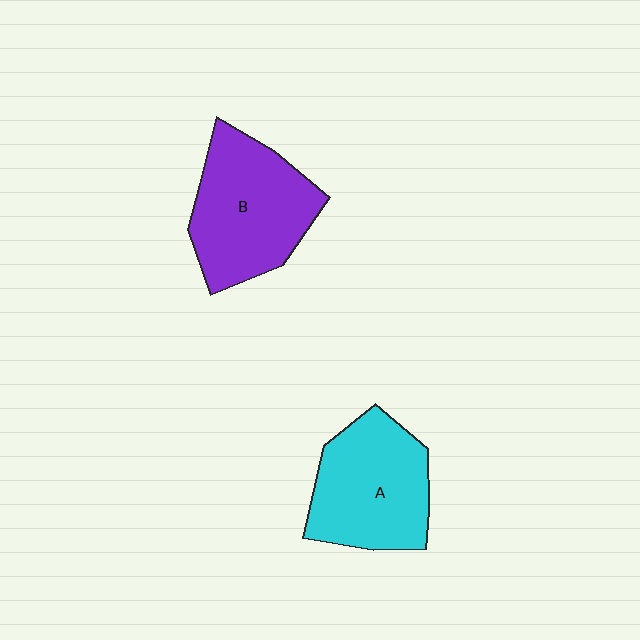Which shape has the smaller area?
Shape A (cyan).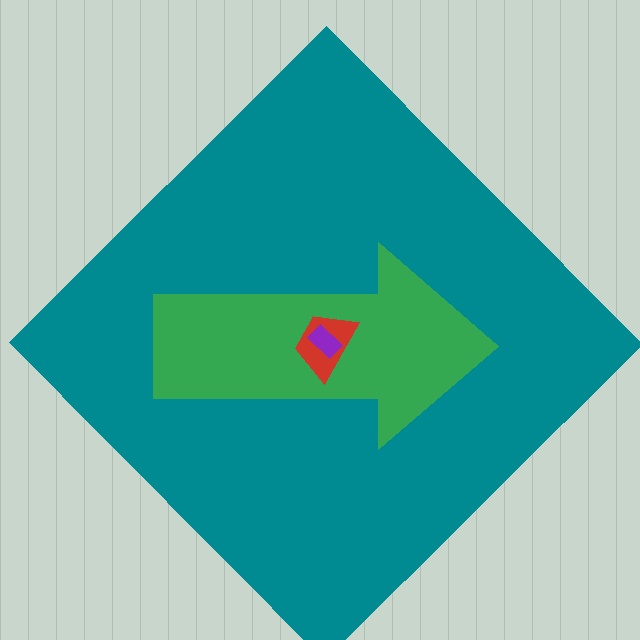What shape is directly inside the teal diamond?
The green arrow.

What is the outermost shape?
The teal diamond.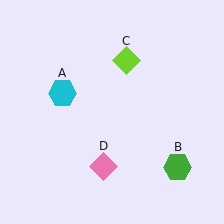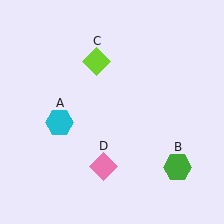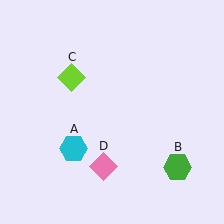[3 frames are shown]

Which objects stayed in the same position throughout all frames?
Green hexagon (object B) and pink diamond (object D) remained stationary.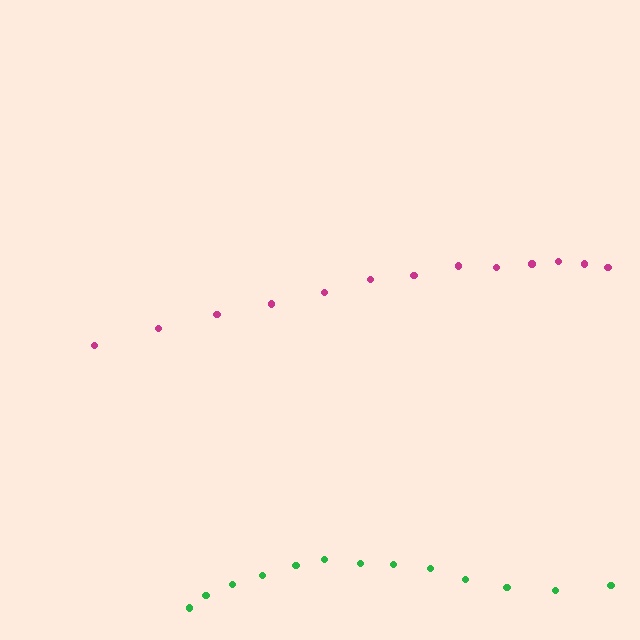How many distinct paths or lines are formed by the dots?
There are 2 distinct paths.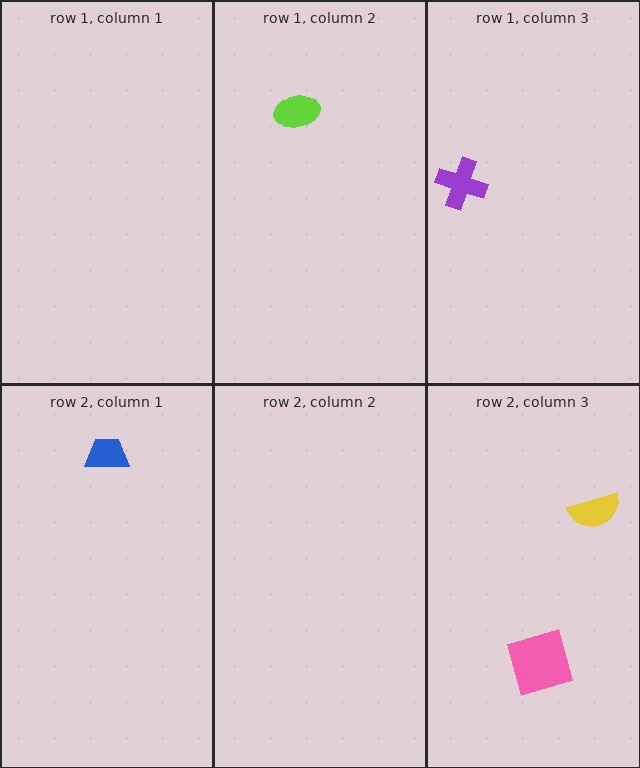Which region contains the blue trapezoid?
The row 2, column 1 region.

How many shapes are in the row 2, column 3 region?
2.